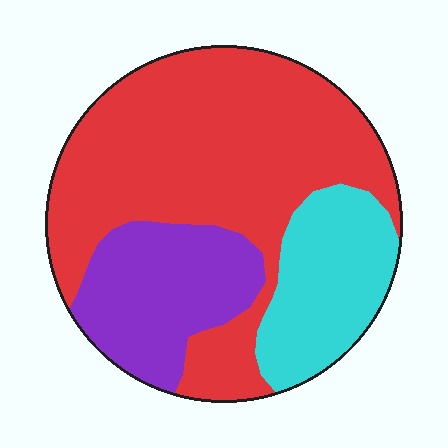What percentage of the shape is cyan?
Cyan takes up about one fifth (1/5) of the shape.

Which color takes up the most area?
Red, at roughly 60%.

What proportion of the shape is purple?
Purple covers roughly 20% of the shape.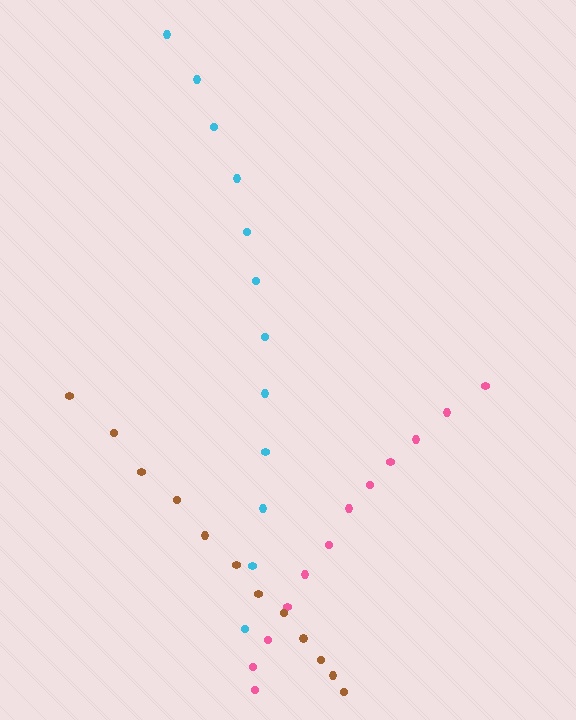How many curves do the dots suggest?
There are 3 distinct paths.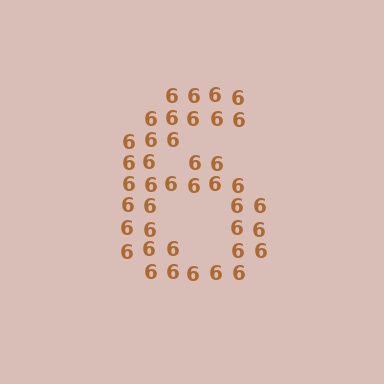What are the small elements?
The small elements are digit 6's.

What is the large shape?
The large shape is the digit 6.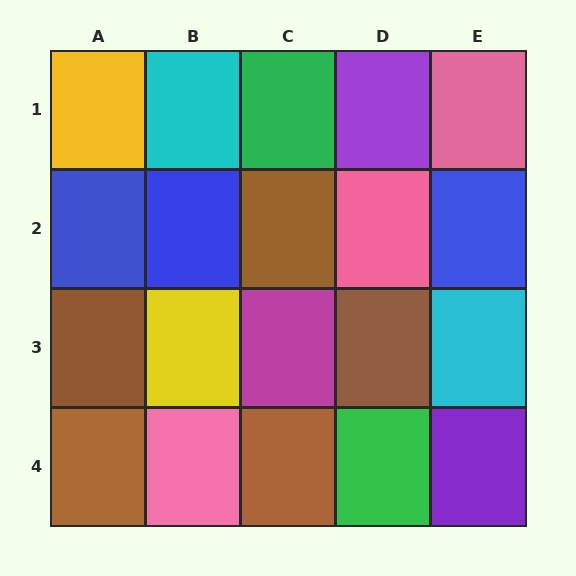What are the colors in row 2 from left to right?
Blue, blue, brown, pink, blue.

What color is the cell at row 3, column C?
Magenta.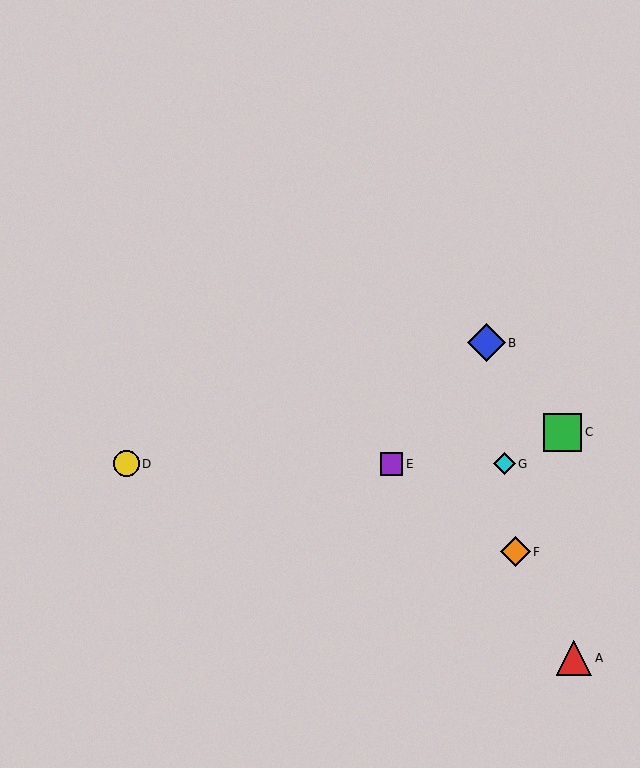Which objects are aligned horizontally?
Objects D, E, G are aligned horizontally.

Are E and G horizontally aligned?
Yes, both are at y≈464.